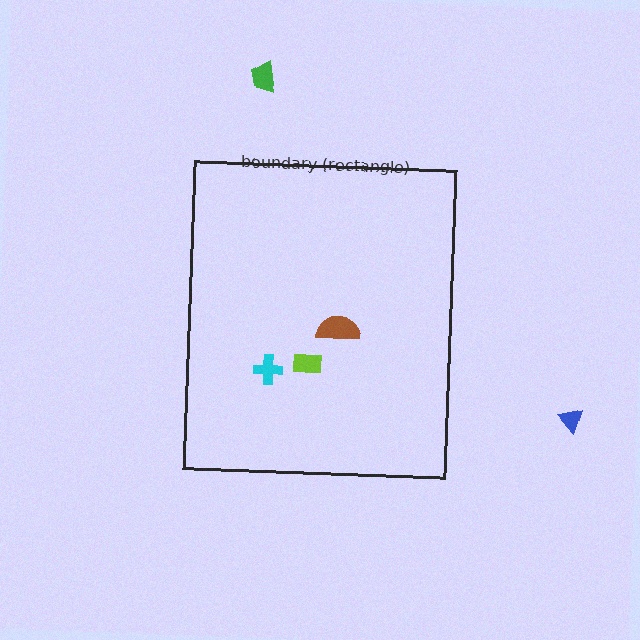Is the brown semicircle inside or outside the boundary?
Inside.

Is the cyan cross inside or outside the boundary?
Inside.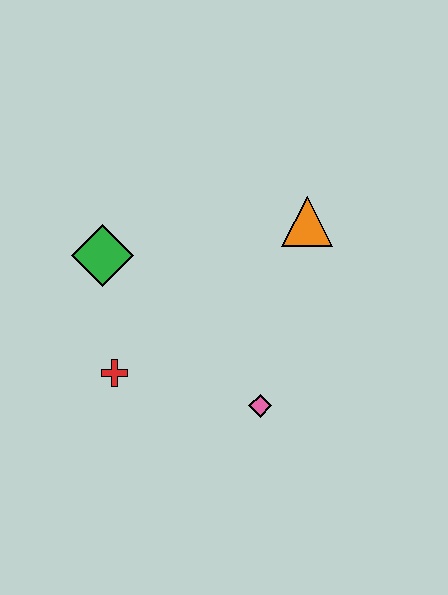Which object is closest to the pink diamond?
The red cross is closest to the pink diamond.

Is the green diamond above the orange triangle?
No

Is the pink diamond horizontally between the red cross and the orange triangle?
Yes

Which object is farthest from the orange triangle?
The red cross is farthest from the orange triangle.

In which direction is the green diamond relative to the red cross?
The green diamond is above the red cross.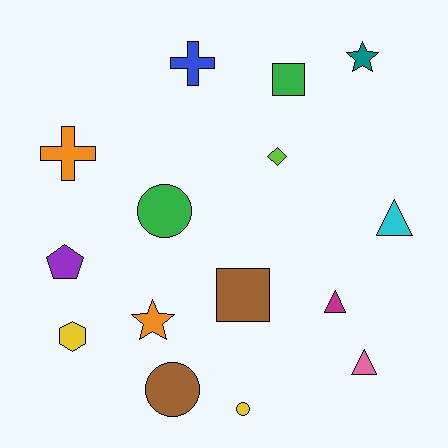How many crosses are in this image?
There are 2 crosses.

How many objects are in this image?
There are 15 objects.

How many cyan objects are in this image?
There is 1 cyan object.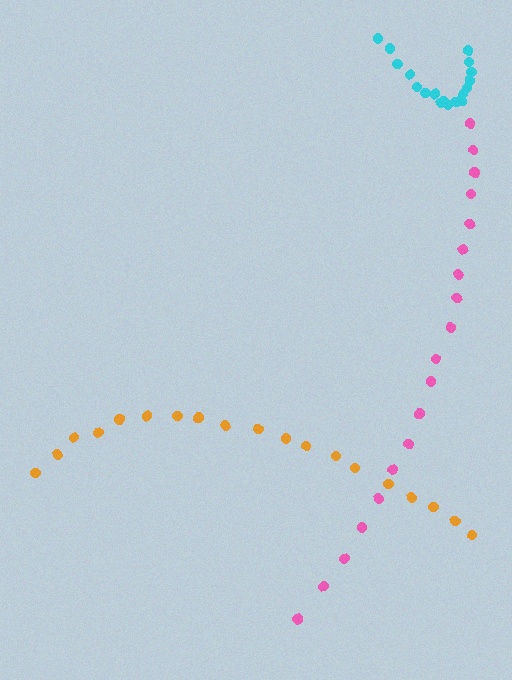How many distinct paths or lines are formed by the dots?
There are 3 distinct paths.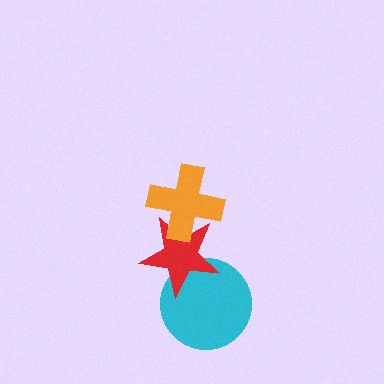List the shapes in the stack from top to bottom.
From top to bottom: the orange cross, the red star, the cyan circle.